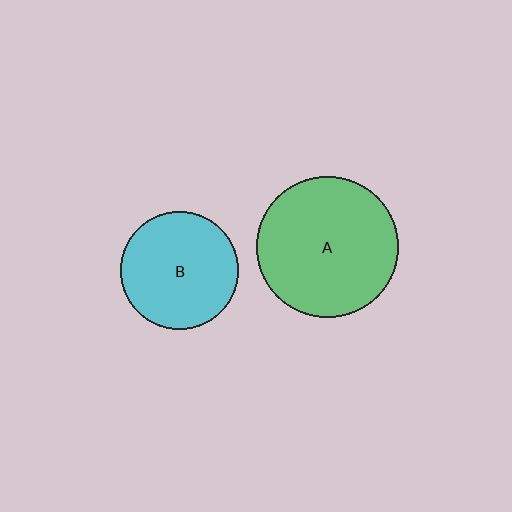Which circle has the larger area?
Circle A (green).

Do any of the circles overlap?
No, none of the circles overlap.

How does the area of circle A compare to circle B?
Approximately 1.4 times.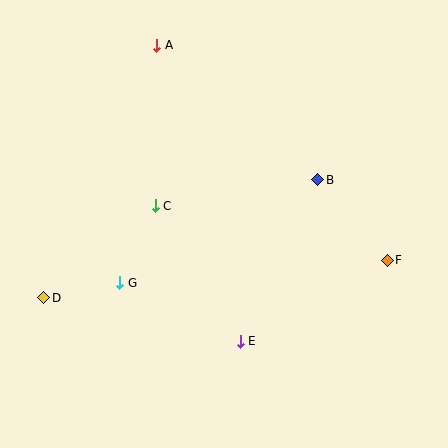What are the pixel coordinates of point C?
Point C is at (155, 206).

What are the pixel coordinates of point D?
Point D is at (44, 298).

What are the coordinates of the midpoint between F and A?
The midpoint between F and A is at (272, 153).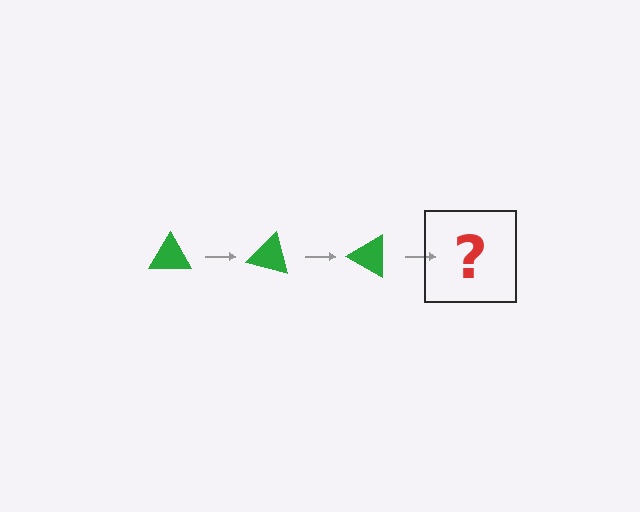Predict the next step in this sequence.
The next step is a green triangle rotated 45 degrees.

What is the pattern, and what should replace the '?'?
The pattern is that the triangle rotates 15 degrees each step. The '?' should be a green triangle rotated 45 degrees.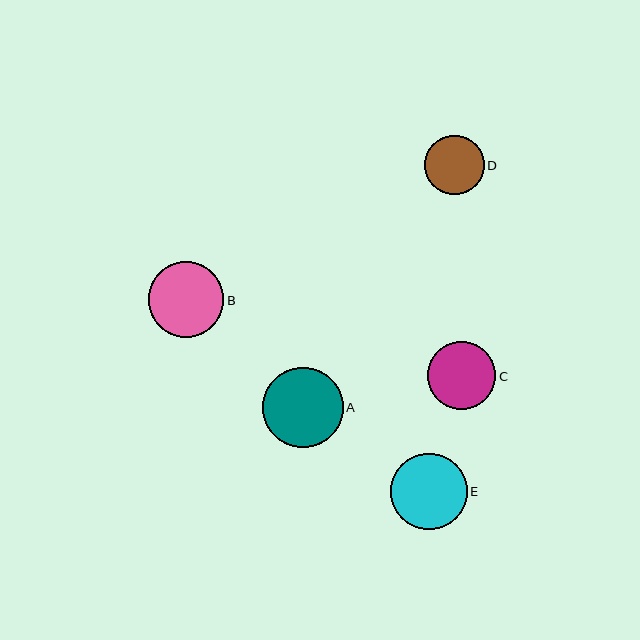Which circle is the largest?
Circle A is the largest with a size of approximately 81 pixels.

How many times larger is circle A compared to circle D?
Circle A is approximately 1.4 times the size of circle D.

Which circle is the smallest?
Circle D is the smallest with a size of approximately 59 pixels.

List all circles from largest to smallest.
From largest to smallest: A, E, B, C, D.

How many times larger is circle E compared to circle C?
Circle E is approximately 1.1 times the size of circle C.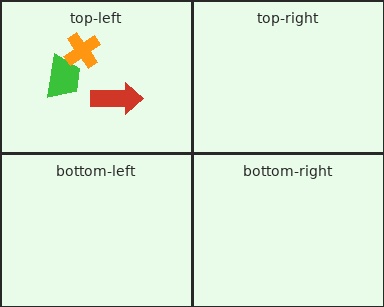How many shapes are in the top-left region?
3.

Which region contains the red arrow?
The top-left region.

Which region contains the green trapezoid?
The top-left region.